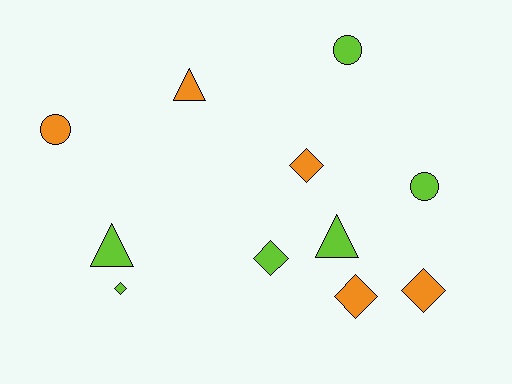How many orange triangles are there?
There is 1 orange triangle.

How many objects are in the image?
There are 11 objects.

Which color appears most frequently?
Lime, with 6 objects.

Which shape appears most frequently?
Diamond, with 5 objects.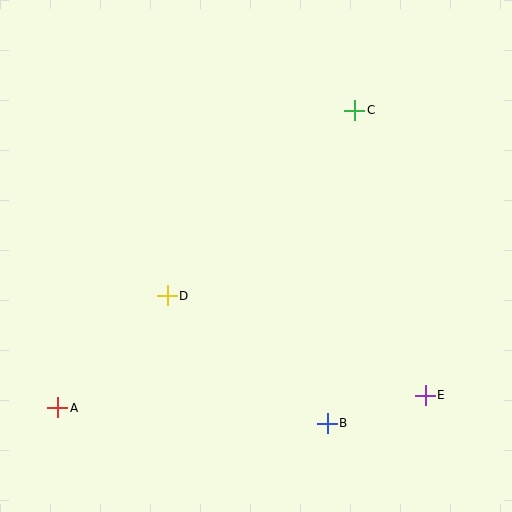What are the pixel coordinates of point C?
Point C is at (355, 110).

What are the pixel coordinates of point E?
Point E is at (425, 395).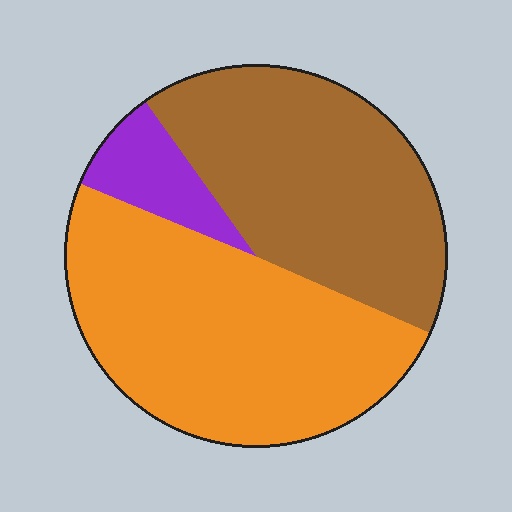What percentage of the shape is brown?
Brown covers 42% of the shape.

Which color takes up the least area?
Purple, at roughly 10%.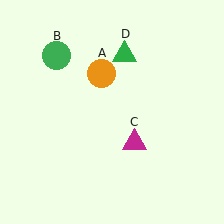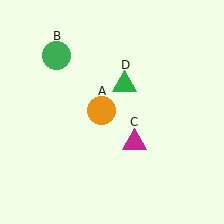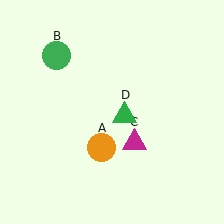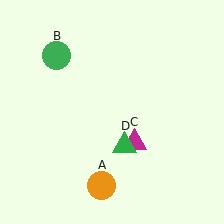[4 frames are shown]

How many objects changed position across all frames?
2 objects changed position: orange circle (object A), green triangle (object D).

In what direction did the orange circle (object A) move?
The orange circle (object A) moved down.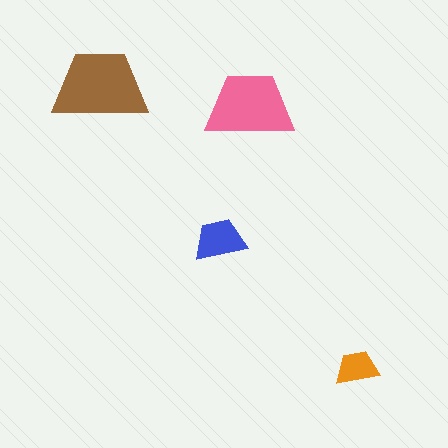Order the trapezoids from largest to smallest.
the brown one, the pink one, the blue one, the orange one.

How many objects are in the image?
There are 4 objects in the image.